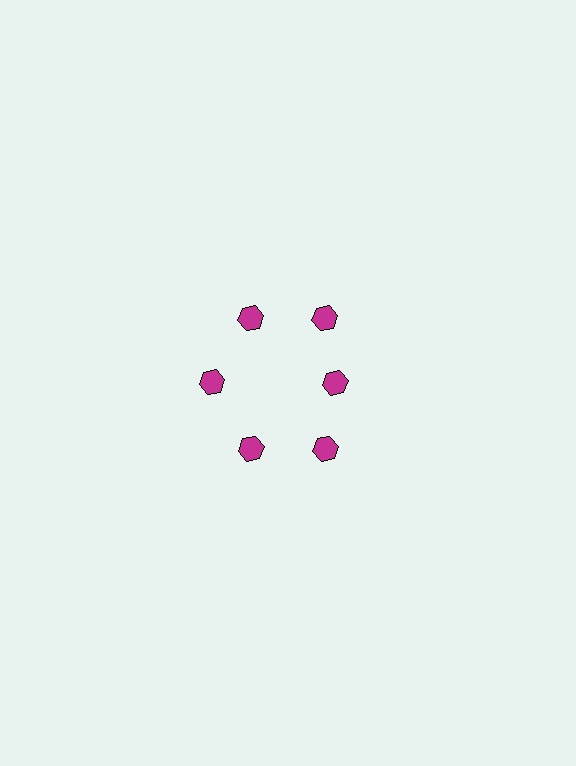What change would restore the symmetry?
The symmetry would be restored by moving it outward, back onto the ring so that all 6 hexagons sit at equal angles and equal distance from the center.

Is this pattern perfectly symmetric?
No. The 6 magenta hexagons are arranged in a ring, but one element near the 3 o'clock position is pulled inward toward the center, breaking the 6-fold rotational symmetry.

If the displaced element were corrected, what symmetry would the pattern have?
It would have 6-fold rotational symmetry — the pattern would map onto itself every 60 degrees.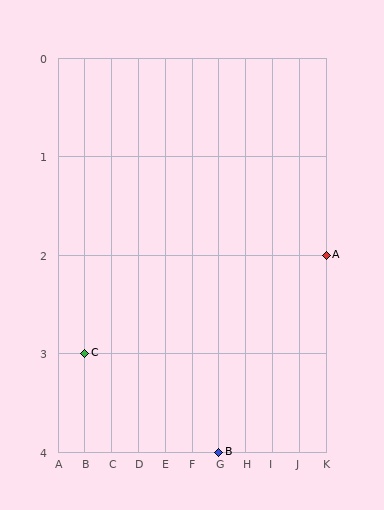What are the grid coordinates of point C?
Point C is at grid coordinates (B, 3).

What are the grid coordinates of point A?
Point A is at grid coordinates (K, 2).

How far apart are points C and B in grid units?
Points C and B are 5 columns and 1 row apart (about 5.1 grid units diagonally).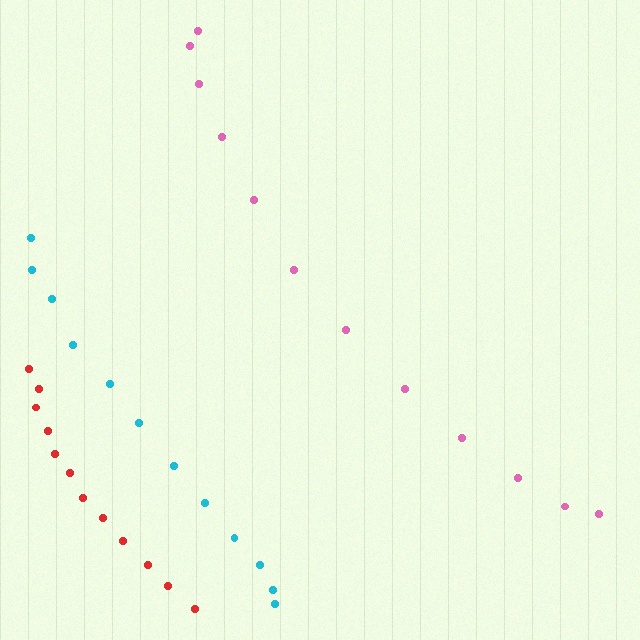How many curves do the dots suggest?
There are 3 distinct paths.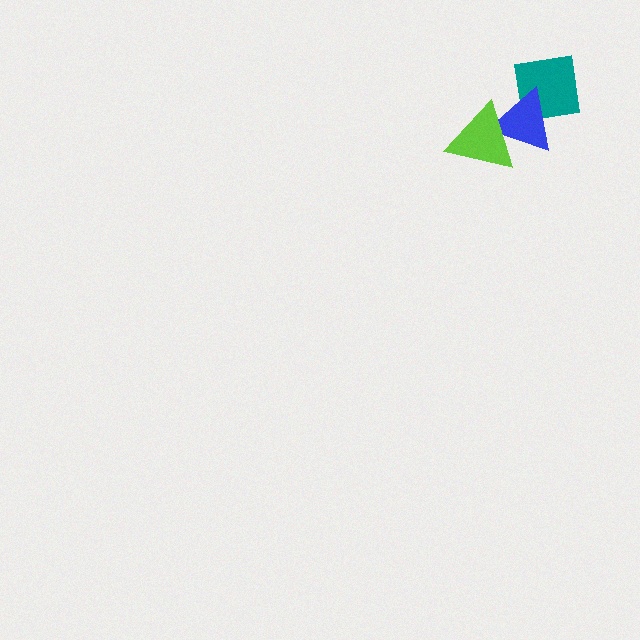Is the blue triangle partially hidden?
Yes, it is partially covered by another shape.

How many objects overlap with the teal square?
1 object overlaps with the teal square.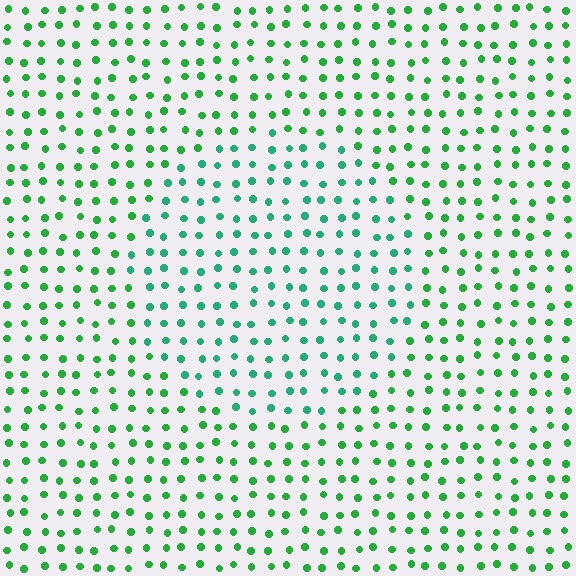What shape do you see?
I see a circle.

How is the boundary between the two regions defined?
The boundary is defined purely by a slight shift in hue (about 27 degrees). Spacing, size, and orientation are identical on both sides.